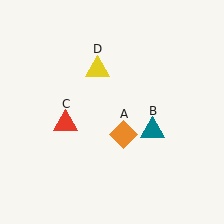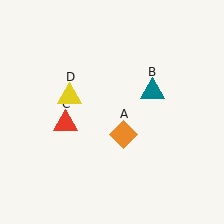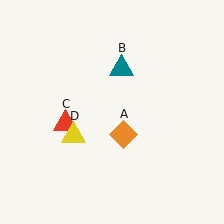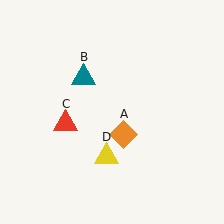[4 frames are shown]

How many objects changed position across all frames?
2 objects changed position: teal triangle (object B), yellow triangle (object D).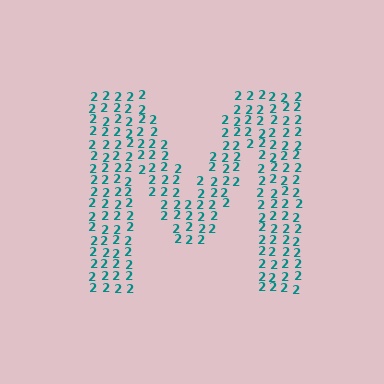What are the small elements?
The small elements are digit 2's.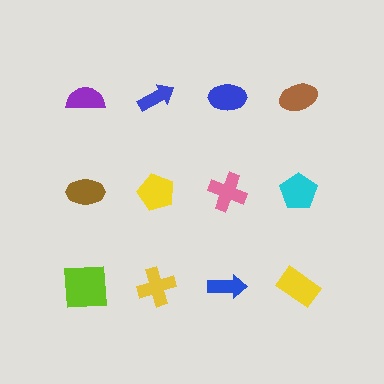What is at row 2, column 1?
A brown ellipse.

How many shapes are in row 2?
4 shapes.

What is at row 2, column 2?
A yellow pentagon.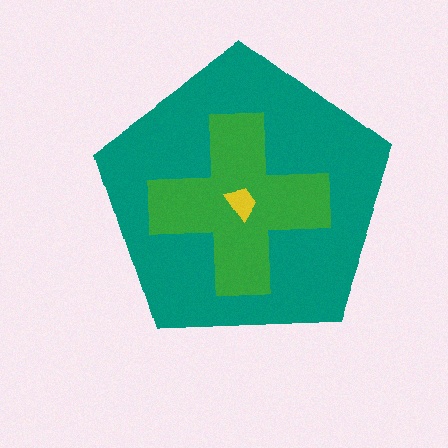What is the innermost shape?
The yellow trapezoid.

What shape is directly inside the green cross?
The yellow trapezoid.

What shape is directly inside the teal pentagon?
The green cross.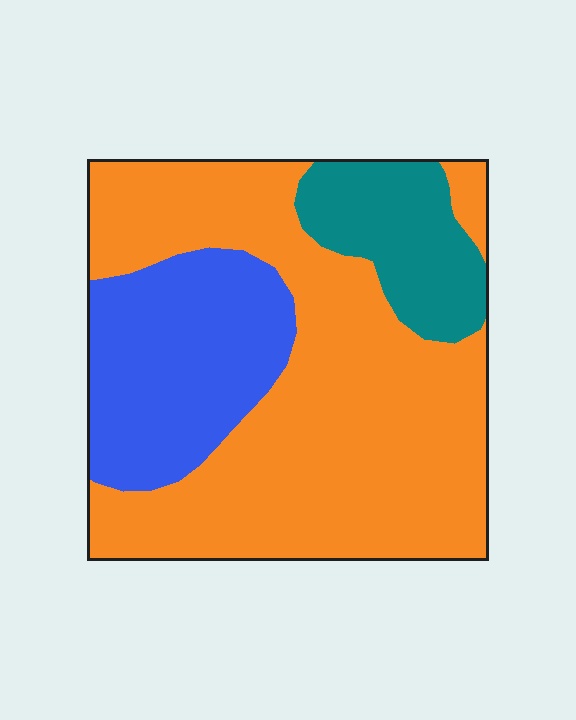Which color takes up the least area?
Teal, at roughly 15%.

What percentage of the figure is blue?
Blue covers about 25% of the figure.